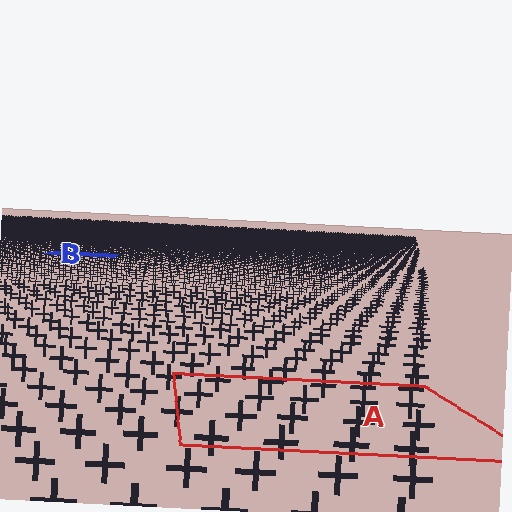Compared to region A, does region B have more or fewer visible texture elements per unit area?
Region B has more texture elements per unit area — they are packed more densely because it is farther away.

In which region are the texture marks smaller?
The texture marks are smaller in region B, because it is farther away.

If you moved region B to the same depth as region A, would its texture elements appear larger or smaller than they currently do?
They would appear larger. At a closer depth, the same texture elements are projected at a bigger on-screen size.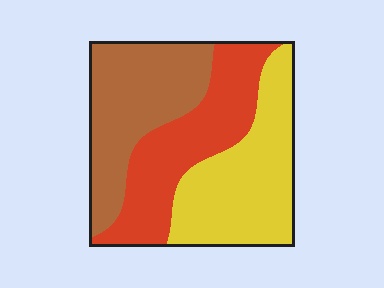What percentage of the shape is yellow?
Yellow takes up between a quarter and a half of the shape.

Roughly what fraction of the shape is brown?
Brown covers 33% of the shape.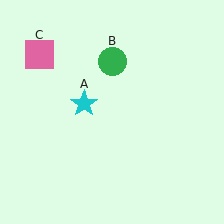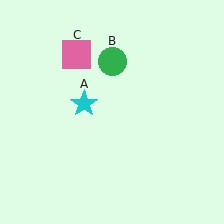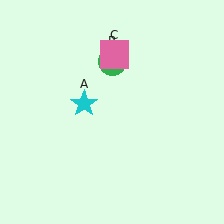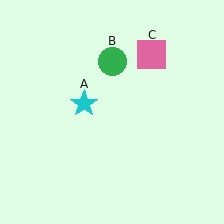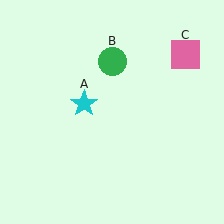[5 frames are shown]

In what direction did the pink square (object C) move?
The pink square (object C) moved right.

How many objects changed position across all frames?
1 object changed position: pink square (object C).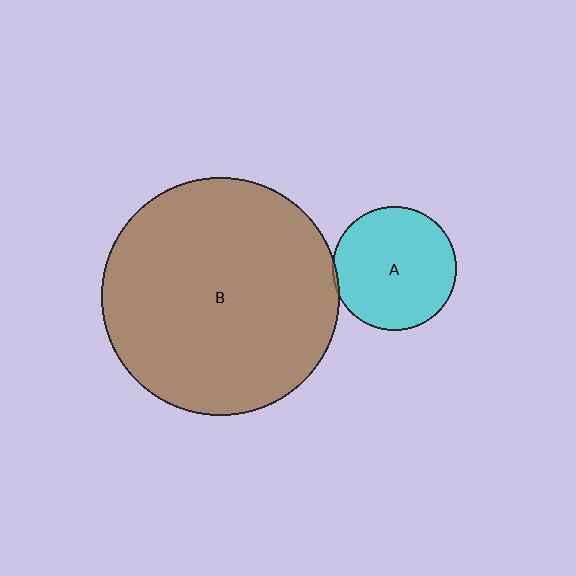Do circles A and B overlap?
Yes.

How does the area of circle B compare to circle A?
Approximately 3.7 times.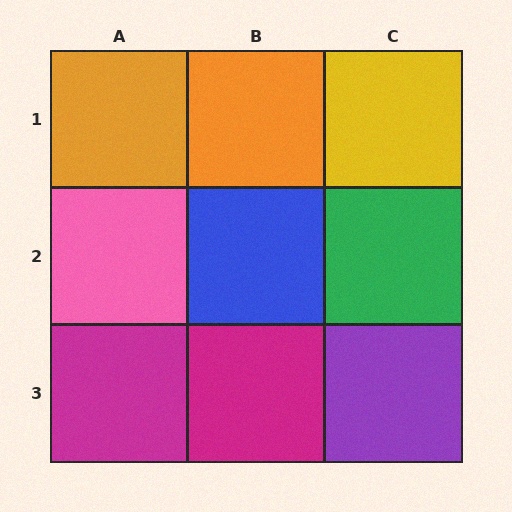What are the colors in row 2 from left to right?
Pink, blue, green.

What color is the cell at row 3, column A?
Magenta.